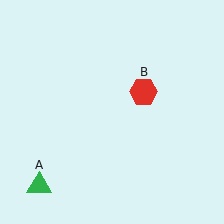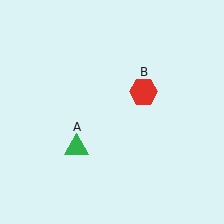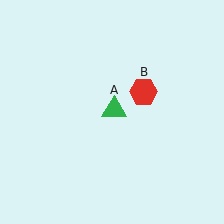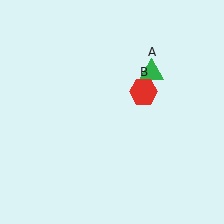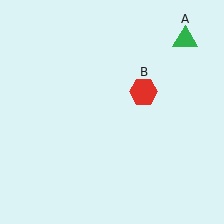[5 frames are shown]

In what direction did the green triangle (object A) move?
The green triangle (object A) moved up and to the right.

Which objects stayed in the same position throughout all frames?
Red hexagon (object B) remained stationary.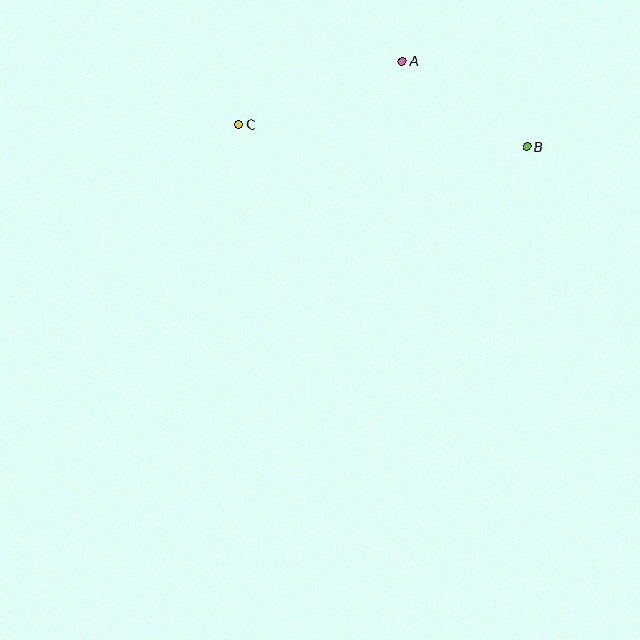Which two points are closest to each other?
Points A and B are closest to each other.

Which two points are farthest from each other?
Points B and C are farthest from each other.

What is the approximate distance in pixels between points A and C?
The distance between A and C is approximately 175 pixels.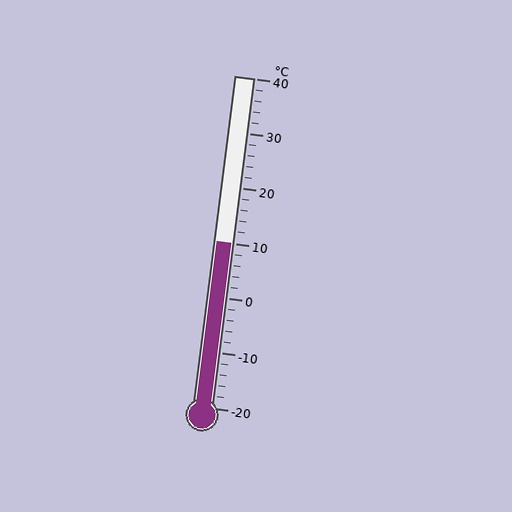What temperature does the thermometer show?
The thermometer shows approximately 10°C.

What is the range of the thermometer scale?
The thermometer scale ranges from -20°C to 40°C.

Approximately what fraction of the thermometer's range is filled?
The thermometer is filled to approximately 50% of its range.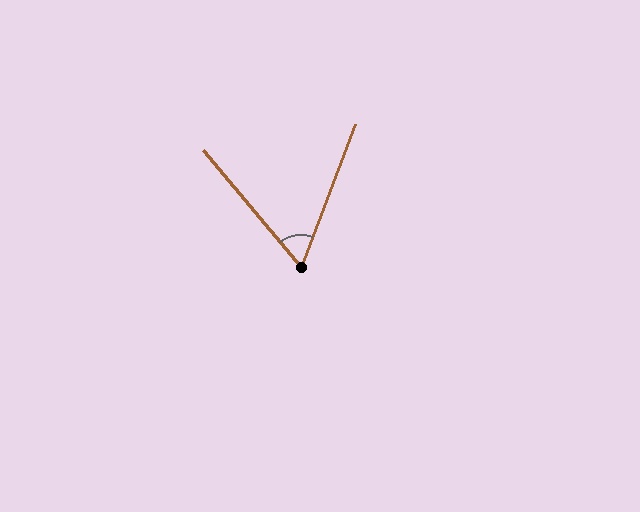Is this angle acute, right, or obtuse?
It is acute.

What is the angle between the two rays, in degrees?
Approximately 61 degrees.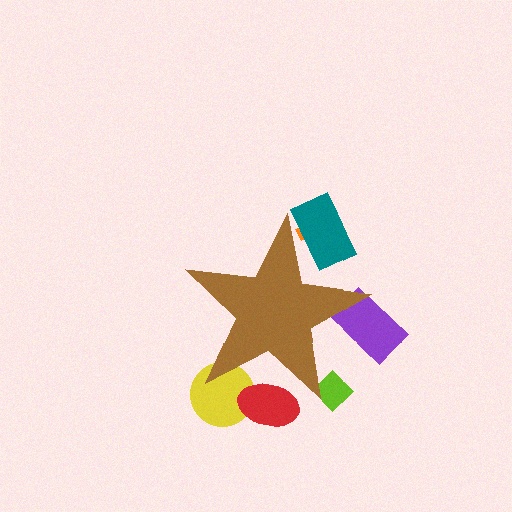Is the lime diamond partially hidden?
Yes, the lime diamond is partially hidden behind the brown star.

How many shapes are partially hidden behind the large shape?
6 shapes are partially hidden.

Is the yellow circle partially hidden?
Yes, the yellow circle is partially hidden behind the brown star.